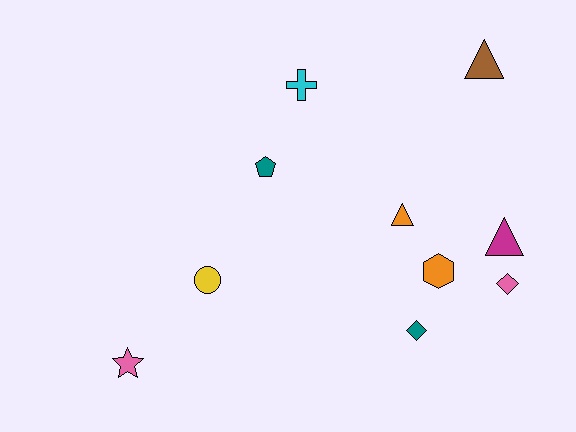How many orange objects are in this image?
There are 2 orange objects.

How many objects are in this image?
There are 10 objects.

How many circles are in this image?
There is 1 circle.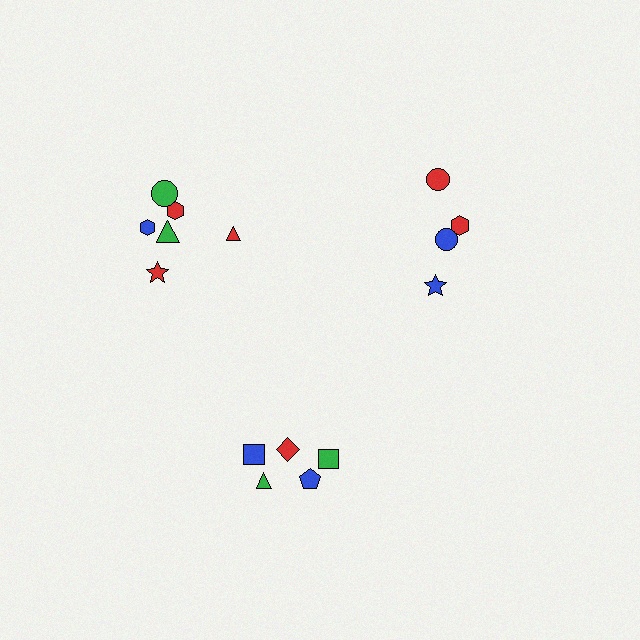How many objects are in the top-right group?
There are 4 objects.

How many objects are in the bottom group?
There are 5 objects.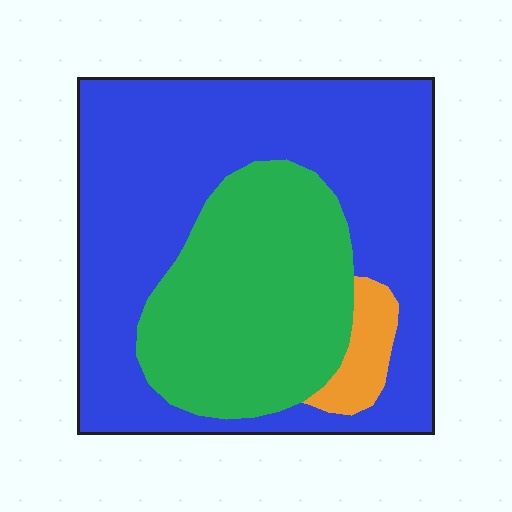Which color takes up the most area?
Blue, at roughly 60%.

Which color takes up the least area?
Orange, at roughly 5%.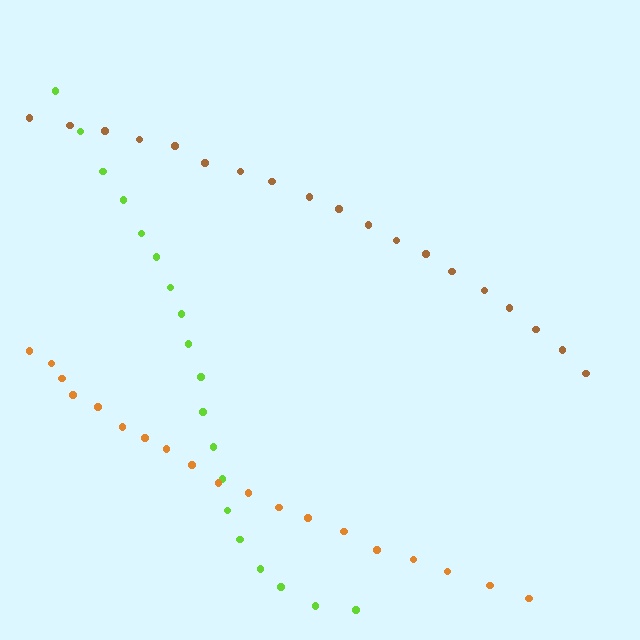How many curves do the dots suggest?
There are 3 distinct paths.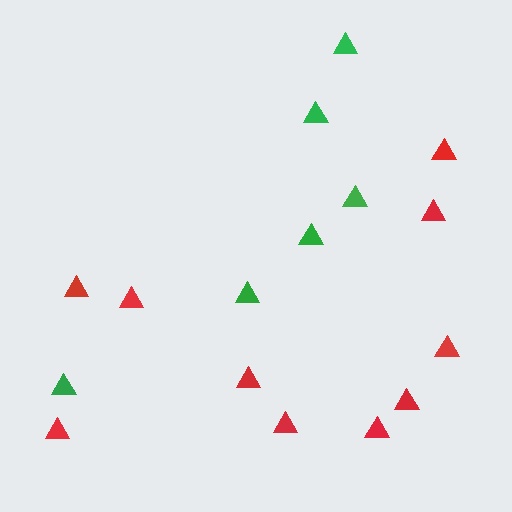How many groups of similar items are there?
There are 2 groups: one group of green triangles (6) and one group of red triangles (10).